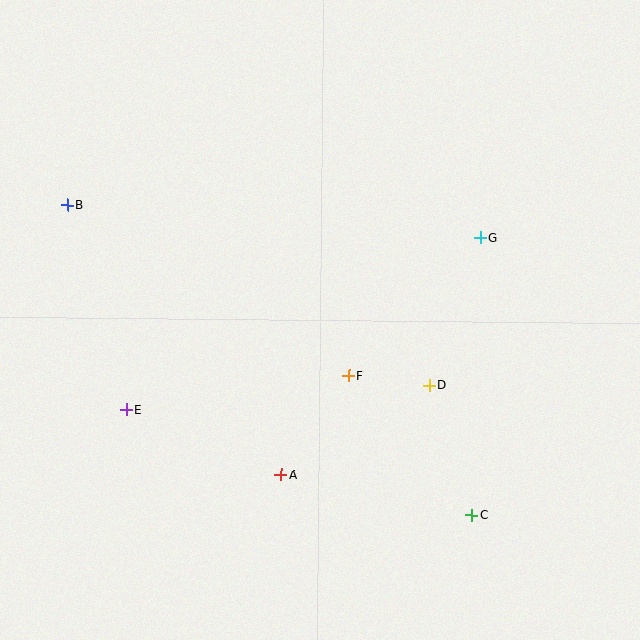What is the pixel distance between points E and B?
The distance between E and B is 214 pixels.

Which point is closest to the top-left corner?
Point B is closest to the top-left corner.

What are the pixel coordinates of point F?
Point F is at (349, 376).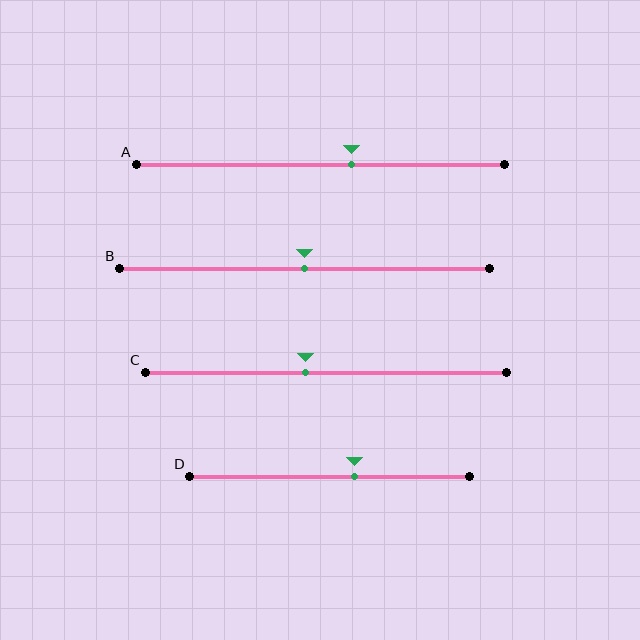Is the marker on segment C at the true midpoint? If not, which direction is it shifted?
No, the marker on segment C is shifted to the left by about 6% of the segment length.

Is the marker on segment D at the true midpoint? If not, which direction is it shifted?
No, the marker on segment D is shifted to the right by about 9% of the segment length.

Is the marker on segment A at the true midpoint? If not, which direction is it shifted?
No, the marker on segment A is shifted to the right by about 8% of the segment length.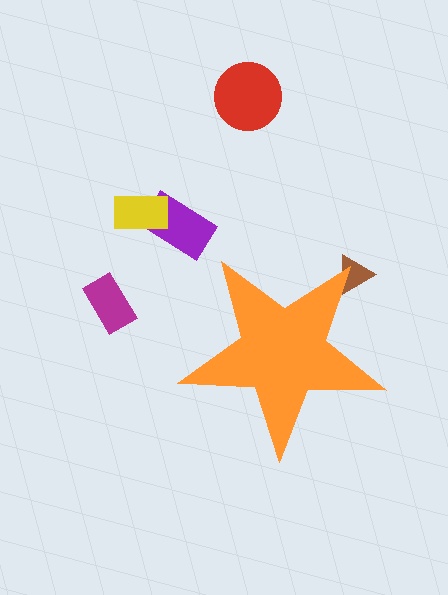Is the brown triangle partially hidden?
Yes, the brown triangle is partially hidden behind the orange star.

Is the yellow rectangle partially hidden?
No, the yellow rectangle is fully visible.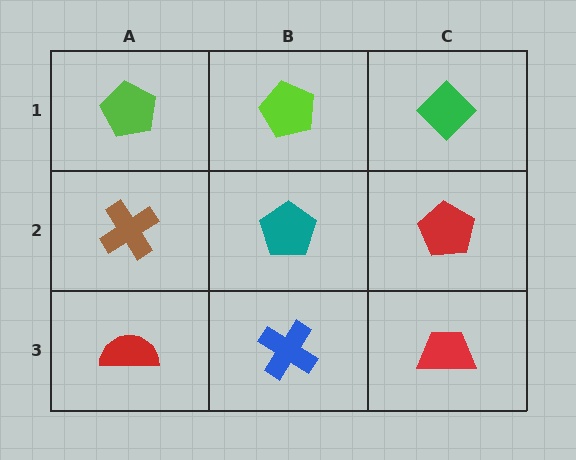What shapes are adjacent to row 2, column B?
A lime pentagon (row 1, column B), a blue cross (row 3, column B), a brown cross (row 2, column A), a red pentagon (row 2, column C).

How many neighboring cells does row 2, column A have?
3.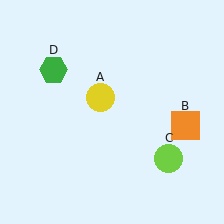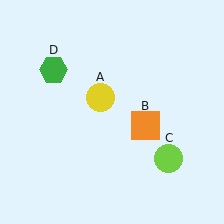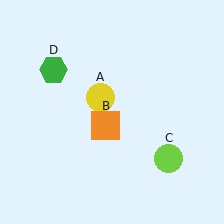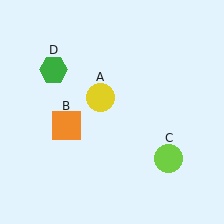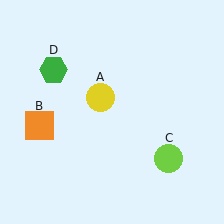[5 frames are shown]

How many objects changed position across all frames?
1 object changed position: orange square (object B).